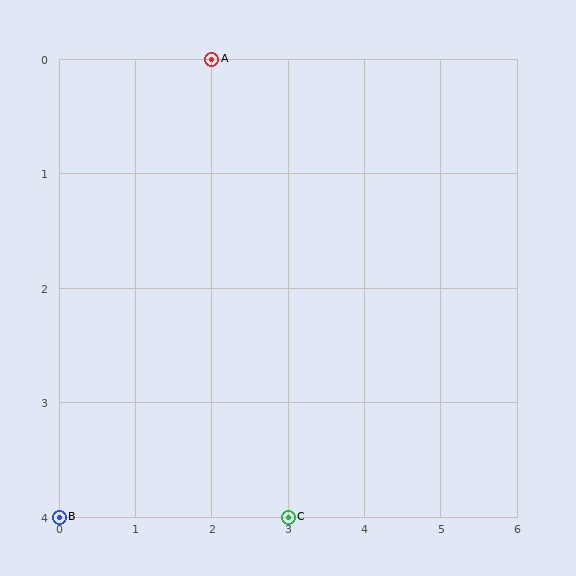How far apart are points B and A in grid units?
Points B and A are 2 columns and 4 rows apart (about 4.5 grid units diagonally).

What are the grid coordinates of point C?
Point C is at grid coordinates (3, 4).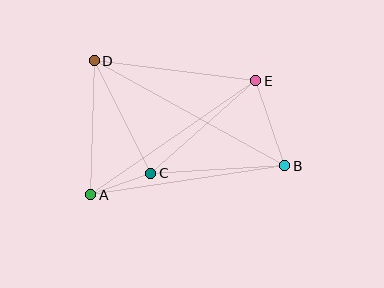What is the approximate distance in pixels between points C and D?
The distance between C and D is approximately 126 pixels.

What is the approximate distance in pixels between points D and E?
The distance between D and E is approximately 163 pixels.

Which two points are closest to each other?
Points A and C are closest to each other.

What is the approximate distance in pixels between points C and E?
The distance between C and E is approximately 140 pixels.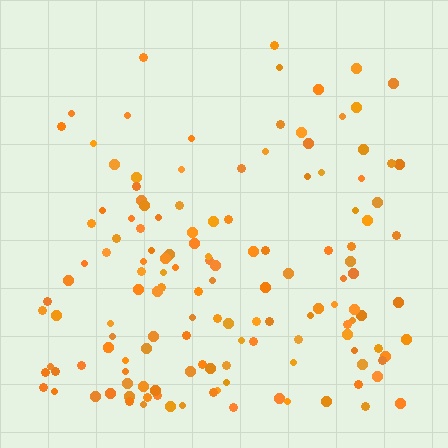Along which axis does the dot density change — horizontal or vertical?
Vertical.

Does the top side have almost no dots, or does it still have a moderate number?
Still a moderate number, just noticeably fewer than the bottom.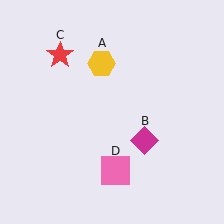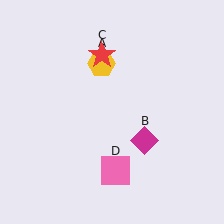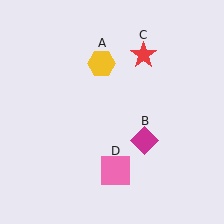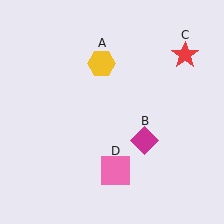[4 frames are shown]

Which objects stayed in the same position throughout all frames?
Yellow hexagon (object A) and magenta diamond (object B) and pink square (object D) remained stationary.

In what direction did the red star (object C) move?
The red star (object C) moved right.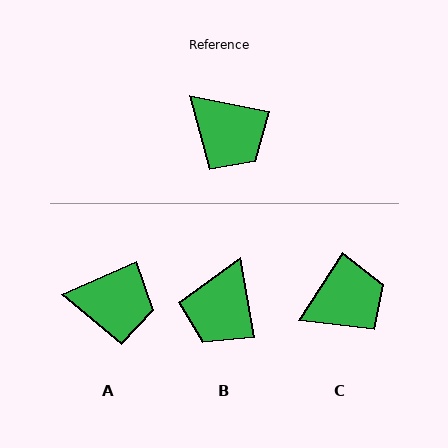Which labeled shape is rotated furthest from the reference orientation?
C, about 69 degrees away.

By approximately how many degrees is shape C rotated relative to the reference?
Approximately 69 degrees counter-clockwise.